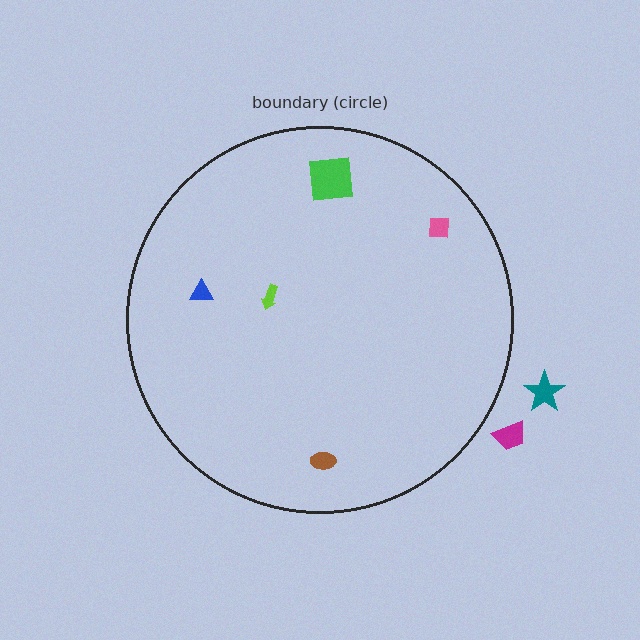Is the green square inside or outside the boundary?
Inside.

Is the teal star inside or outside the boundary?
Outside.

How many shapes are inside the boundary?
5 inside, 2 outside.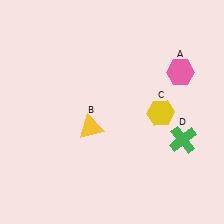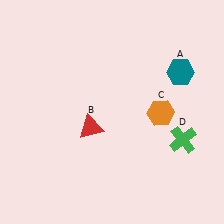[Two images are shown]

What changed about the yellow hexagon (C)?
In Image 1, C is yellow. In Image 2, it changed to orange.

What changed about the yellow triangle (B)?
In Image 1, B is yellow. In Image 2, it changed to red.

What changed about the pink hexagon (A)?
In Image 1, A is pink. In Image 2, it changed to teal.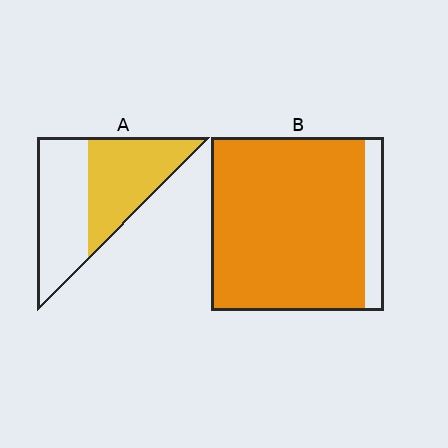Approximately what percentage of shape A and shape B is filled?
A is approximately 50% and B is approximately 90%.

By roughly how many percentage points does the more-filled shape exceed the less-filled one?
By roughly 40 percentage points (B over A).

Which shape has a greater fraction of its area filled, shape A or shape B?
Shape B.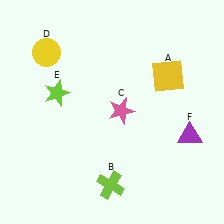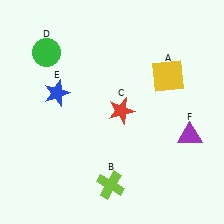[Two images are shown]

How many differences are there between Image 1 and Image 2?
There are 3 differences between the two images.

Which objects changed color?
C changed from pink to red. D changed from yellow to green. E changed from lime to blue.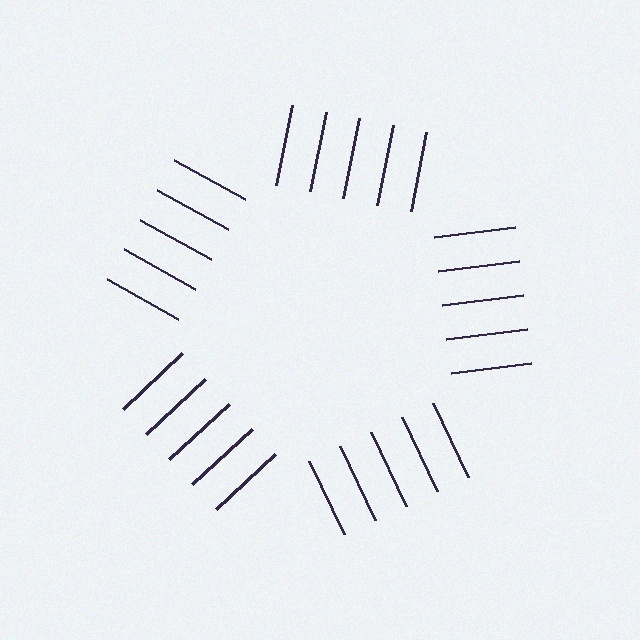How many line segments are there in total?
25 — 5 along each of the 5 edges.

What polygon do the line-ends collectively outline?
An illusory pentagon — the line segments terminate on its edges but no continuous stroke is drawn.